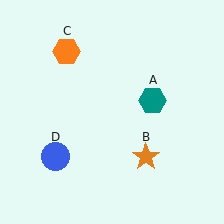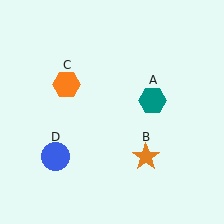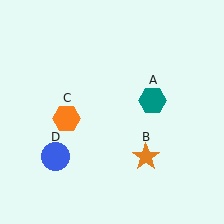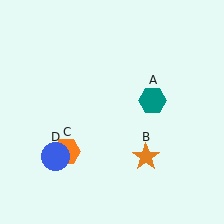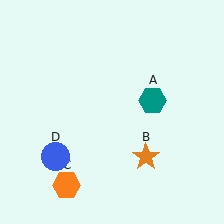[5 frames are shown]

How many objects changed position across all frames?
1 object changed position: orange hexagon (object C).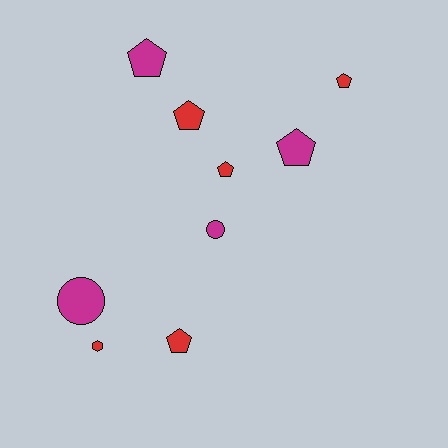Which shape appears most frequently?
Pentagon, with 6 objects.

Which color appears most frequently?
Red, with 5 objects.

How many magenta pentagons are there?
There are 2 magenta pentagons.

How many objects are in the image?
There are 9 objects.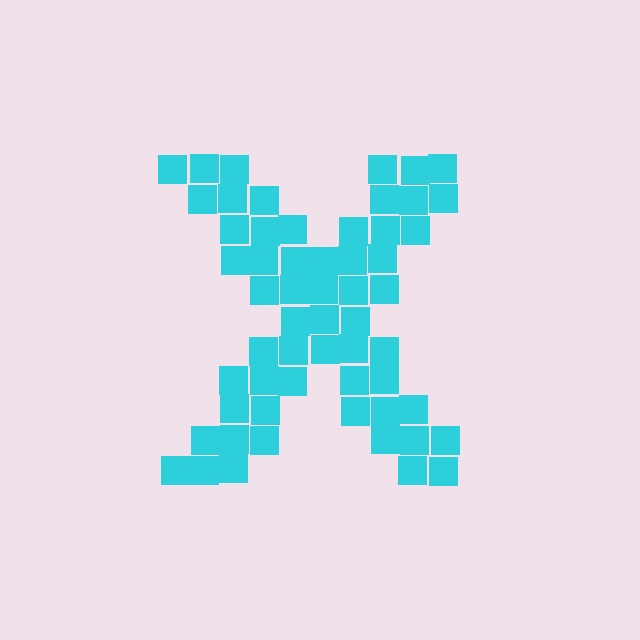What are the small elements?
The small elements are squares.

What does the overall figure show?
The overall figure shows the letter X.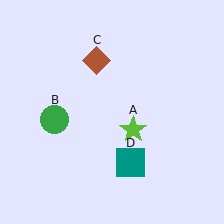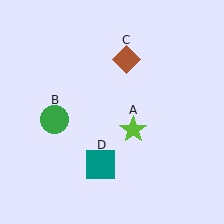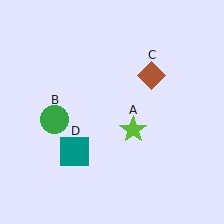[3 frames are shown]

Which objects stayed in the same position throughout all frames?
Lime star (object A) and green circle (object B) remained stationary.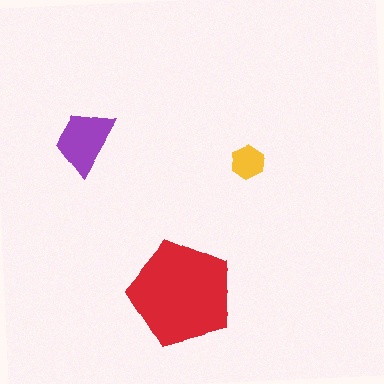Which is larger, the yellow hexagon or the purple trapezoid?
The purple trapezoid.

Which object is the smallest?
The yellow hexagon.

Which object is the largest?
The red pentagon.